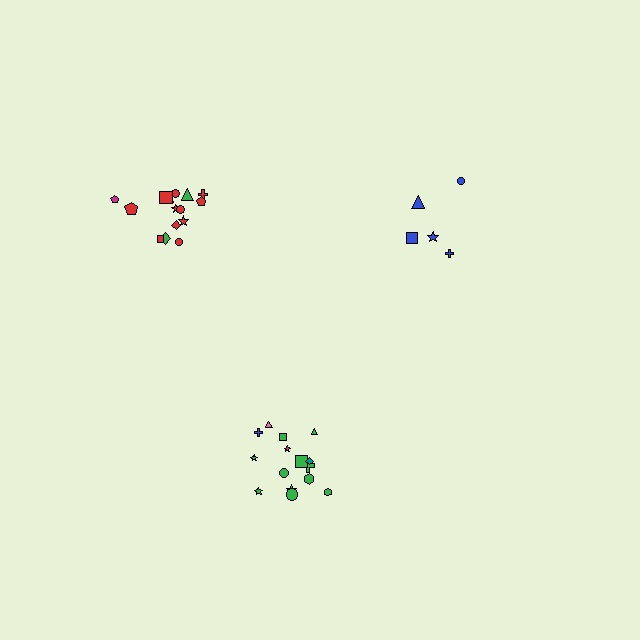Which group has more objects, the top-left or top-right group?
The top-left group.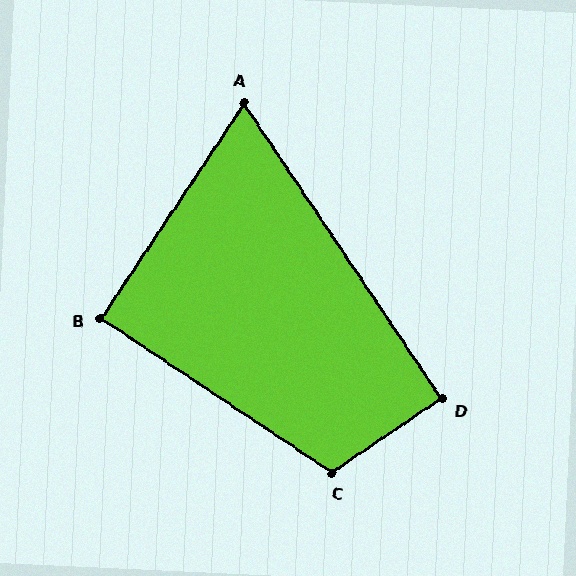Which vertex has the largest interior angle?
C, at approximately 112 degrees.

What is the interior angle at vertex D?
Approximately 90 degrees (approximately right).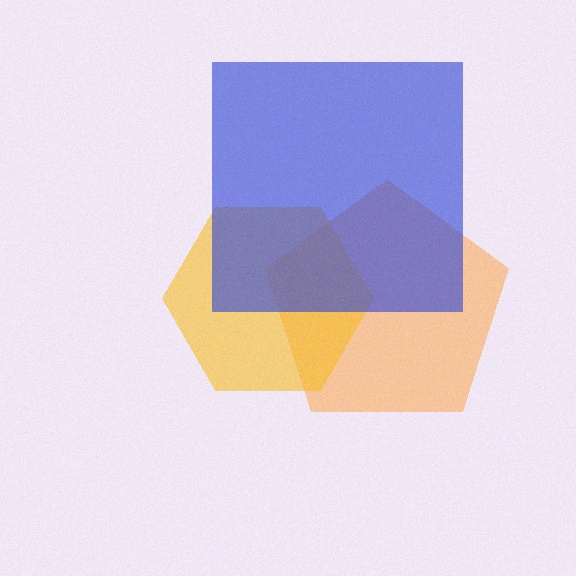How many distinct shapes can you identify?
There are 3 distinct shapes: an orange pentagon, a yellow hexagon, a blue square.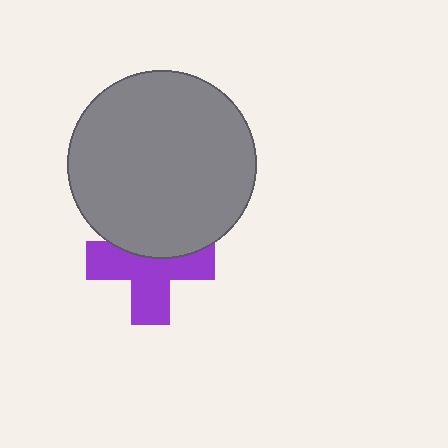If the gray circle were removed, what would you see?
You would see the complete purple cross.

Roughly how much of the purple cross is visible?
About half of it is visible (roughly 64%).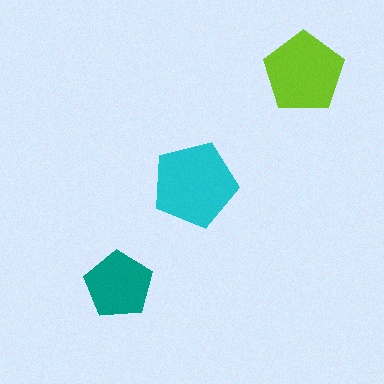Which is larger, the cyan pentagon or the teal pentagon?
The cyan one.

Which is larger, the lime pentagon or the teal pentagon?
The lime one.